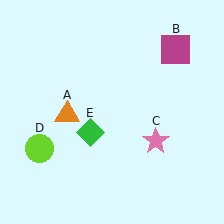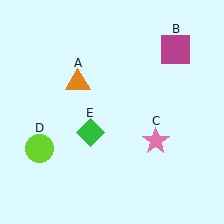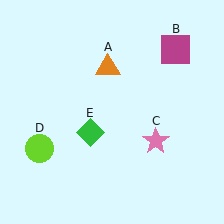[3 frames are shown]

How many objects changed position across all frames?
1 object changed position: orange triangle (object A).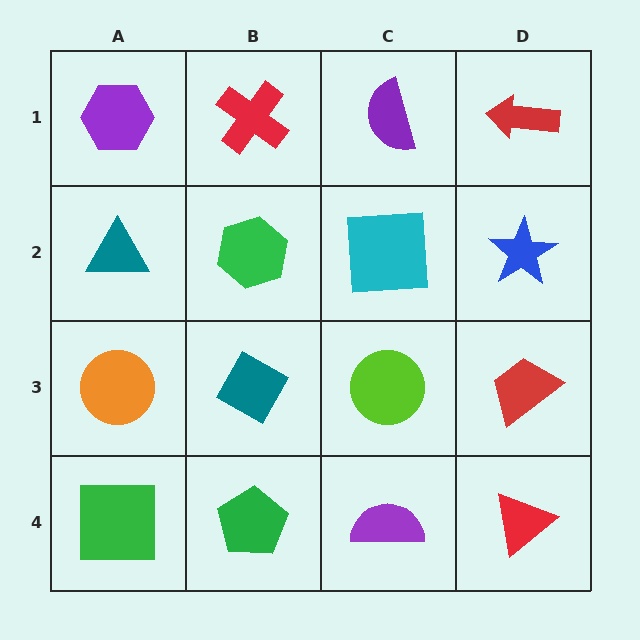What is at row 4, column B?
A green pentagon.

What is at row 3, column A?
An orange circle.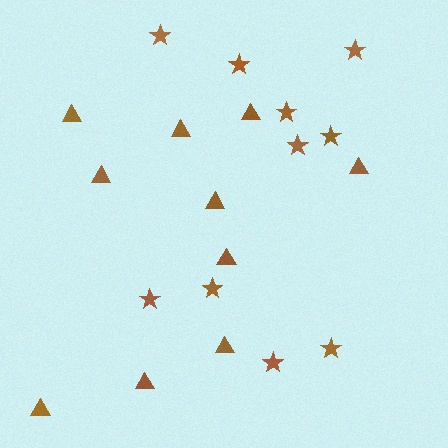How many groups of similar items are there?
There are 2 groups: one group of stars (10) and one group of triangles (10).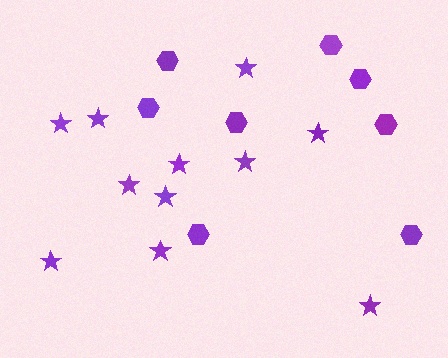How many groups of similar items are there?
There are 2 groups: one group of stars (11) and one group of hexagons (8).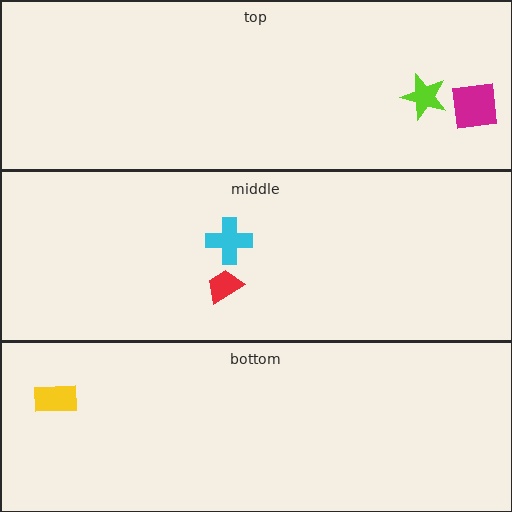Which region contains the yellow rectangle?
The bottom region.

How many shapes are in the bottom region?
1.